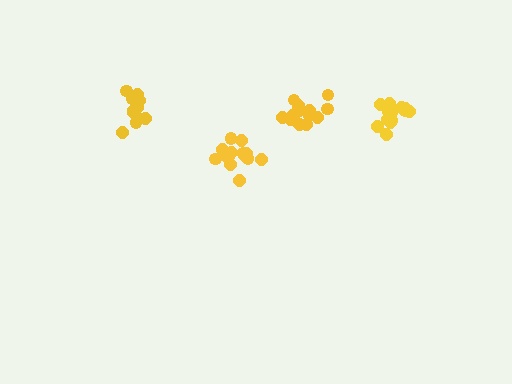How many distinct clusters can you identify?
There are 4 distinct clusters.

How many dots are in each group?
Group 1: 14 dots, Group 2: 16 dots, Group 3: 13 dots, Group 4: 14 dots (57 total).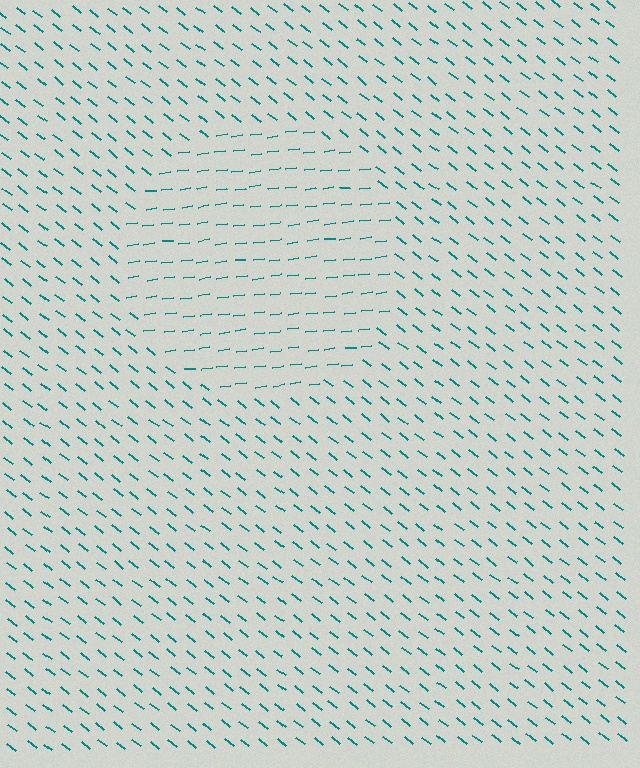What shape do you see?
I see a circle.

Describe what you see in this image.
The image is filled with small teal line segments. A circle region in the image has lines oriented differently from the surrounding lines, creating a visible texture boundary.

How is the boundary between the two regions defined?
The boundary is defined purely by a change in line orientation (approximately 45 degrees difference). All lines are the same color and thickness.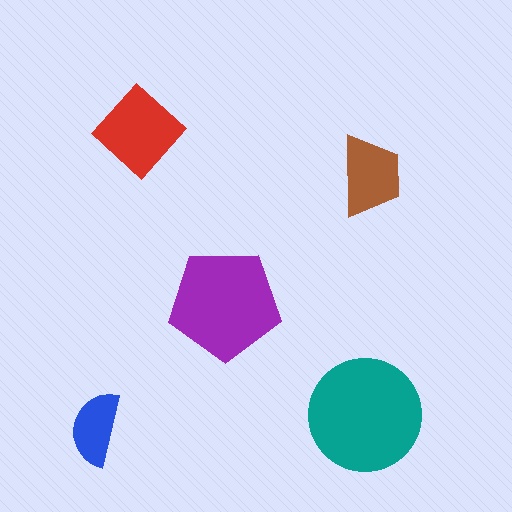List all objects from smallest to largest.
The blue semicircle, the brown trapezoid, the red diamond, the purple pentagon, the teal circle.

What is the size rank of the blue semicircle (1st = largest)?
5th.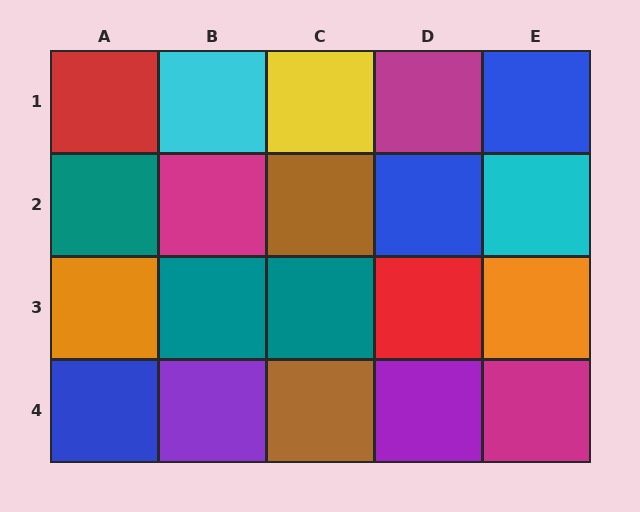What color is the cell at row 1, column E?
Blue.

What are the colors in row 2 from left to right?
Teal, magenta, brown, blue, cyan.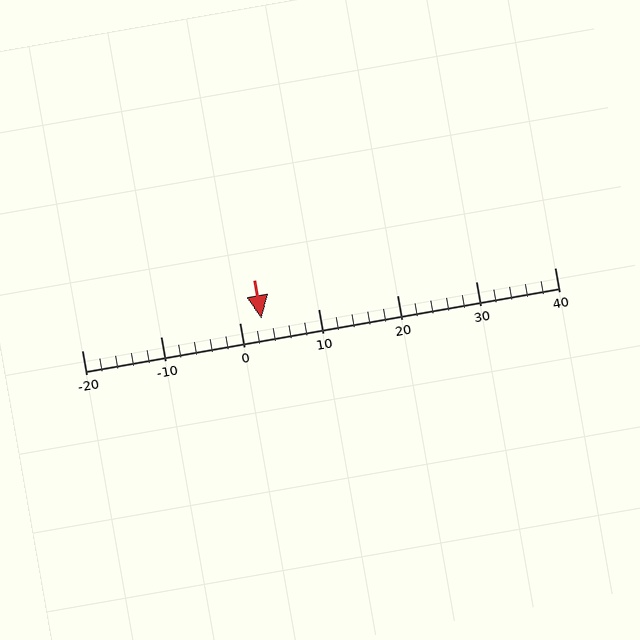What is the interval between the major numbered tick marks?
The major tick marks are spaced 10 units apart.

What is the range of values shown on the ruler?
The ruler shows values from -20 to 40.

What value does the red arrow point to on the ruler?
The red arrow points to approximately 3.